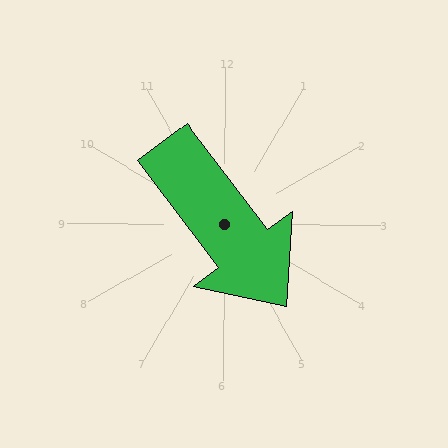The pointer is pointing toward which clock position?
Roughly 5 o'clock.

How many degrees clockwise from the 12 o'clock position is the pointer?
Approximately 143 degrees.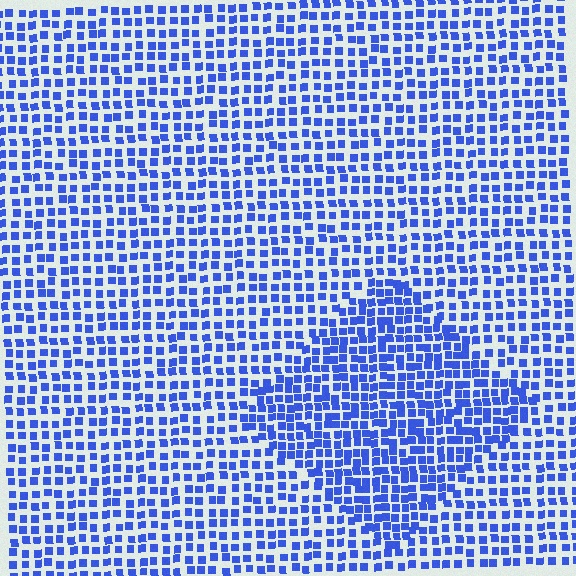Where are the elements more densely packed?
The elements are more densely packed inside the diamond boundary.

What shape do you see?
I see a diamond.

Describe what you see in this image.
The image contains small blue elements arranged at two different densities. A diamond-shaped region is visible where the elements are more densely packed than the surrounding area.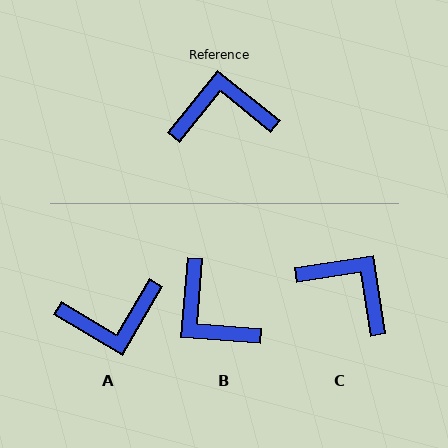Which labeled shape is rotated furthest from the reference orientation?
A, about 172 degrees away.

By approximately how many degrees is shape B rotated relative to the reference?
Approximately 124 degrees counter-clockwise.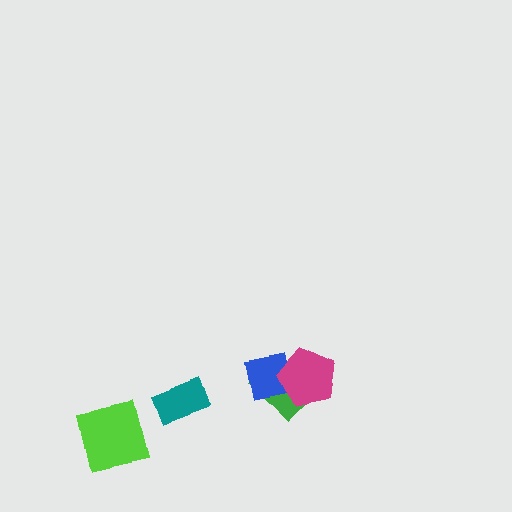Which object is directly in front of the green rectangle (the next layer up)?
The blue square is directly in front of the green rectangle.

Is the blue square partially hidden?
Yes, it is partially covered by another shape.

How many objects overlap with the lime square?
0 objects overlap with the lime square.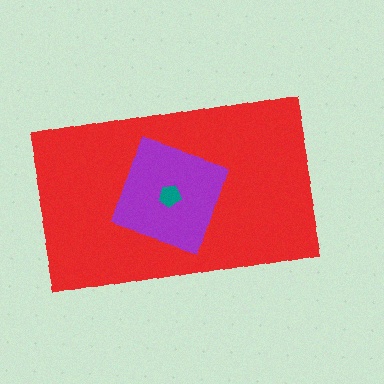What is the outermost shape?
The red rectangle.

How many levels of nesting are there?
3.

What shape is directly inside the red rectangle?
The purple square.